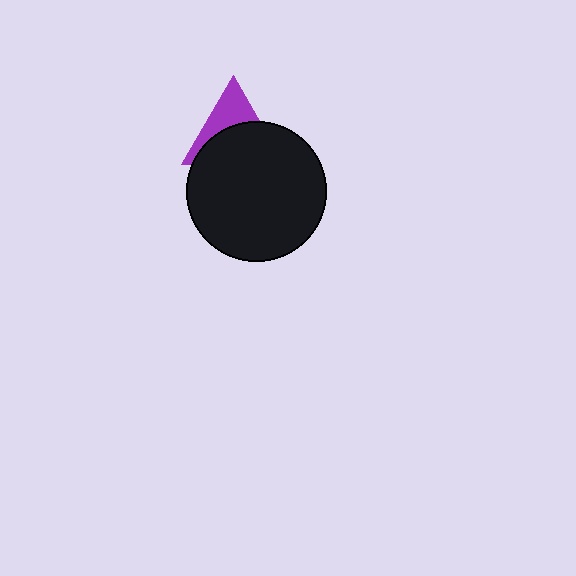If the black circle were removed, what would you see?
You would see the complete purple triangle.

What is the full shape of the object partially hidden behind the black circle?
The partially hidden object is a purple triangle.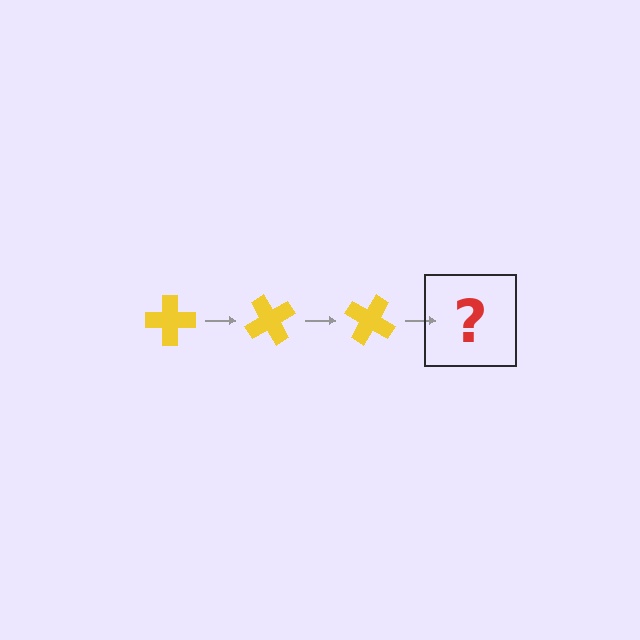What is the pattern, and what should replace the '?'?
The pattern is that the cross rotates 60 degrees each step. The '?' should be a yellow cross rotated 180 degrees.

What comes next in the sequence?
The next element should be a yellow cross rotated 180 degrees.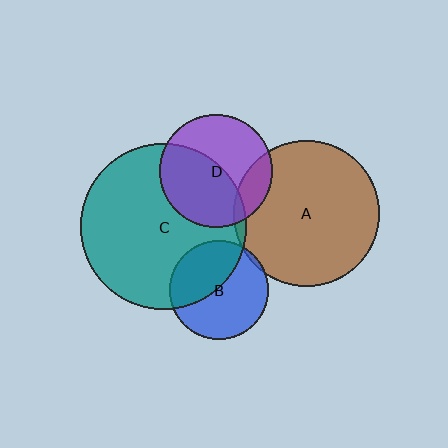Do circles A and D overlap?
Yes.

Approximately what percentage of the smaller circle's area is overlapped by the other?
Approximately 15%.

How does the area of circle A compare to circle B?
Approximately 2.2 times.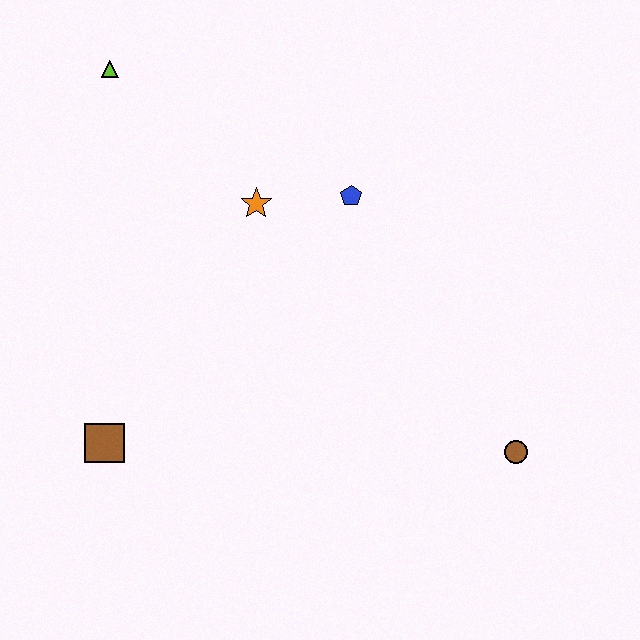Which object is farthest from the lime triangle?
The brown circle is farthest from the lime triangle.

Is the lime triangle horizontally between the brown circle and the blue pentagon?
No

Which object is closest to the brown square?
The orange star is closest to the brown square.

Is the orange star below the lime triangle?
Yes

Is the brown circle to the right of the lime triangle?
Yes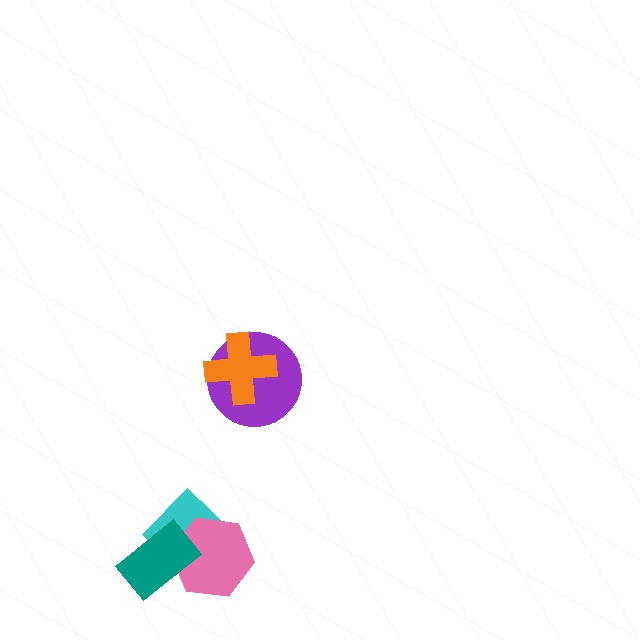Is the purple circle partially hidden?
Yes, it is partially covered by another shape.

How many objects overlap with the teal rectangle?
2 objects overlap with the teal rectangle.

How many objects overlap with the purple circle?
1 object overlaps with the purple circle.